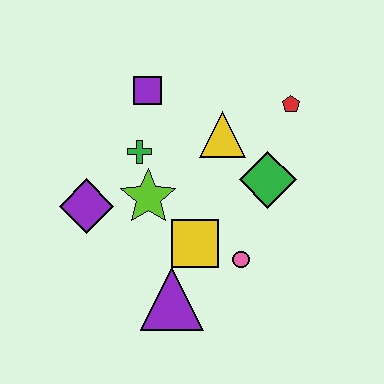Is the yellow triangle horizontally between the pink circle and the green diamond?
No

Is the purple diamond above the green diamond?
No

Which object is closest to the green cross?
The lime star is closest to the green cross.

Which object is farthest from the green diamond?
The purple diamond is farthest from the green diamond.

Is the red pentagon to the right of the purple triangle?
Yes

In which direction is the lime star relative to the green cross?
The lime star is below the green cross.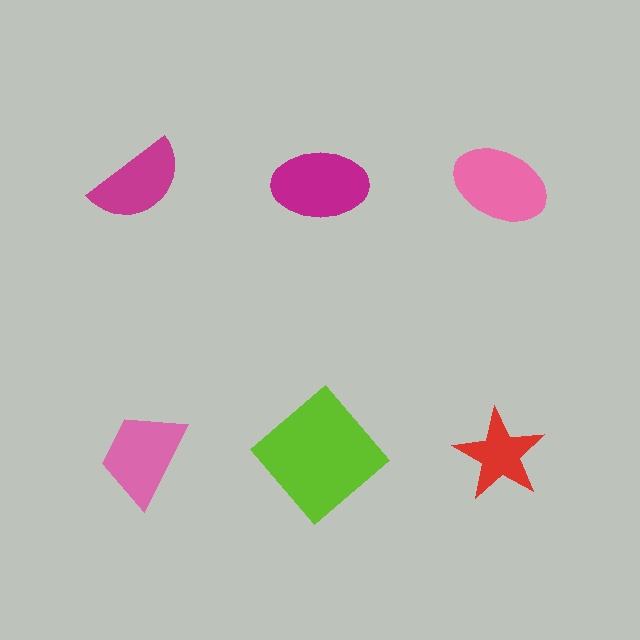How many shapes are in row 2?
3 shapes.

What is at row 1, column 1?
A magenta semicircle.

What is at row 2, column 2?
A lime diamond.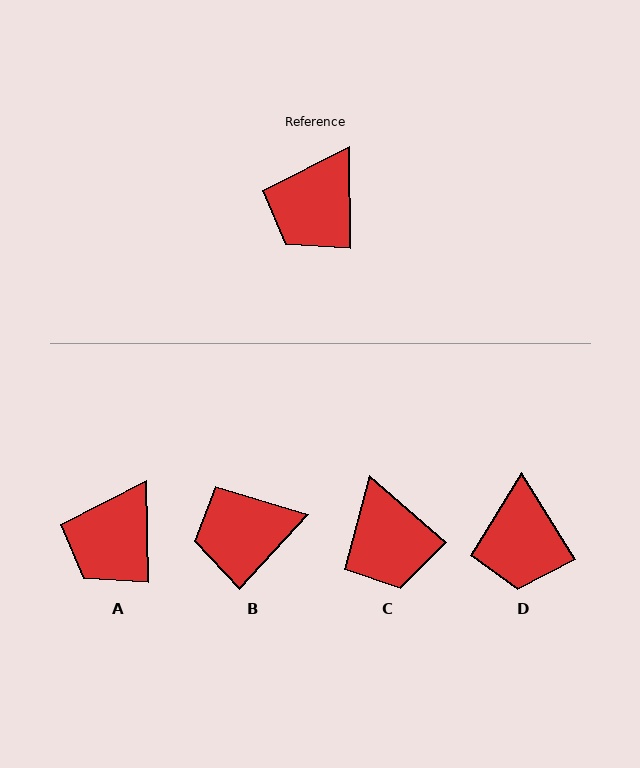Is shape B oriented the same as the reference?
No, it is off by about 44 degrees.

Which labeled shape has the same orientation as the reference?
A.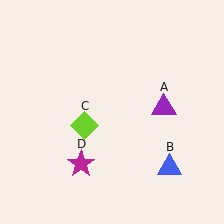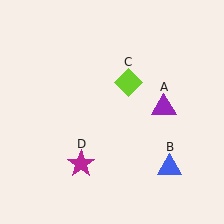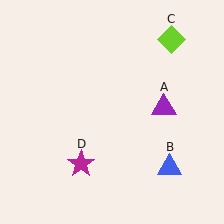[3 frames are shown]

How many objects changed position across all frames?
1 object changed position: lime diamond (object C).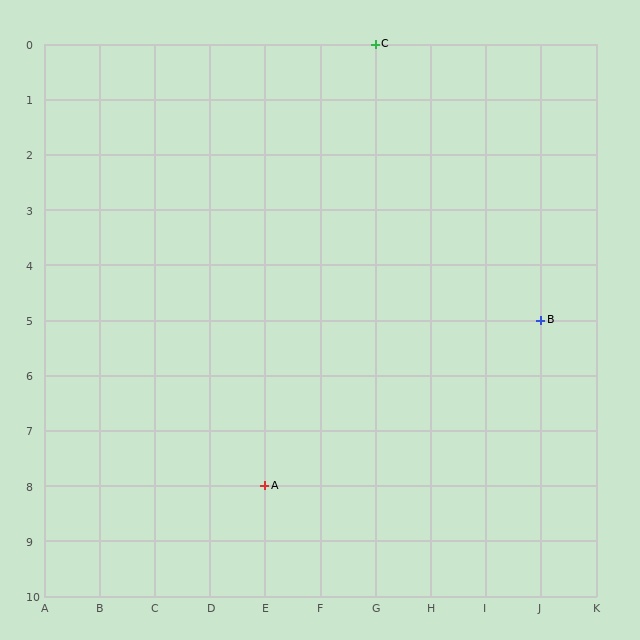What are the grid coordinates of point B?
Point B is at grid coordinates (J, 5).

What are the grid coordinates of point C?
Point C is at grid coordinates (G, 0).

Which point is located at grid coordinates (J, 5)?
Point B is at (J, 5).